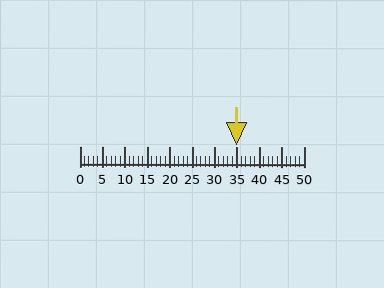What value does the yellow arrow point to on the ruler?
The yellow arrow points to approximately 35.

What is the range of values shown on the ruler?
The ruler shows values from 0 to 50.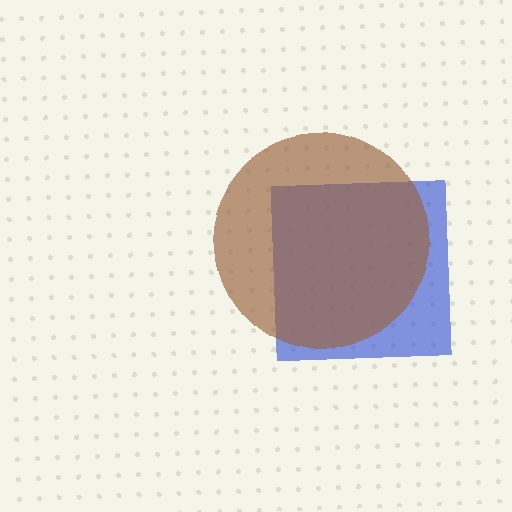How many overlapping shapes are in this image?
There are 2 overlapping shapes in the image.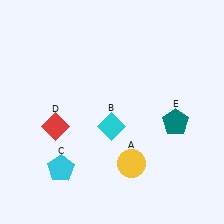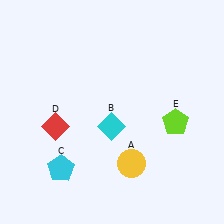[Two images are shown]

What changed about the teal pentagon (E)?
In Image 1, E is teal. In Image 2, it changed to lime.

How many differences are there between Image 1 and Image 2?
There is 1 difference between the two images.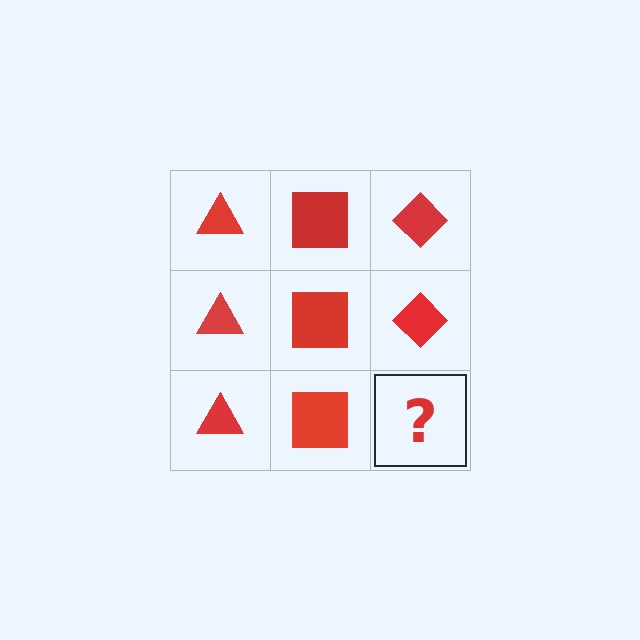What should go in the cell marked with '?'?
The missing cell should contain a red diamond.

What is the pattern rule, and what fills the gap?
The rule is that each column has a consistent shape. The gap should be filled with a red diamond.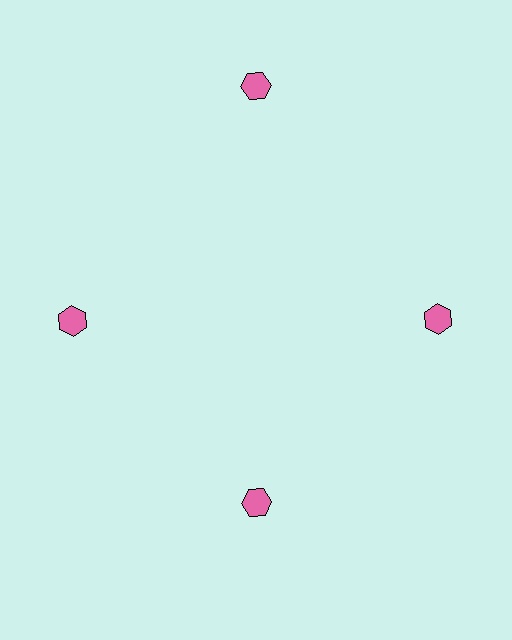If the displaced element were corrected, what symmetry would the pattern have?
It would have 4-fold rotational symmetry — the pattern would map onto itself every 90 degrees.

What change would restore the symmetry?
The symmetry would be restored by moving it inward, back onto the ring so that all 4 hexagons sit at equal angles and equal distance from the center.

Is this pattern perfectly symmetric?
No. The 4 pink hexagons are arranged in a ring, but one element near the 12 o'clock position is pushed outward from the center, breaking the 4-fold rotational symmetry.